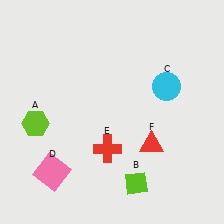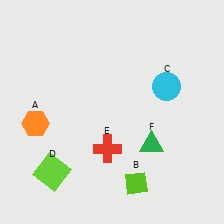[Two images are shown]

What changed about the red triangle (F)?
In Image 1, F is red. In Image 2, it changed to green.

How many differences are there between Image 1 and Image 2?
There are 3 differences between the two images.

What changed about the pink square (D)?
In Image 1, D is pink. In Image 2, it changed to lime.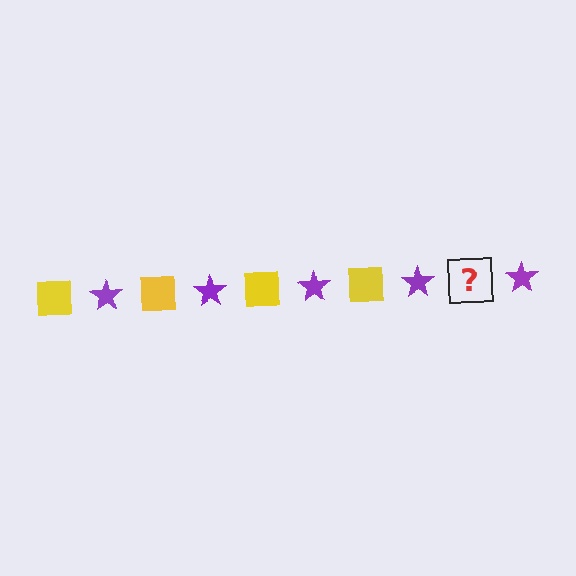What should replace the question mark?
The question mark should be replaced with a yellow square.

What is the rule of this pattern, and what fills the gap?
The rule is that the pattern alternates between yellow square and purple star. The gap should be filled with a yellow square.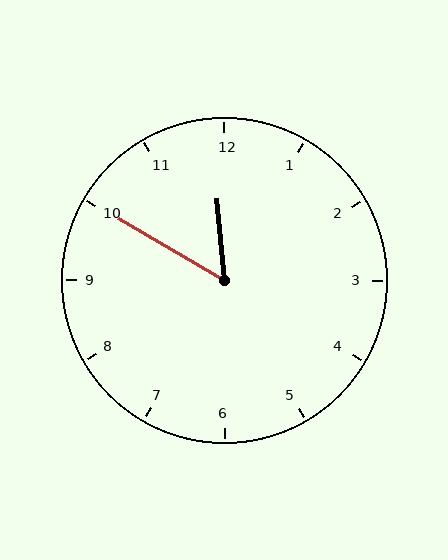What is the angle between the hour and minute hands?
Approximately 55 degrees.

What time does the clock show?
11:50.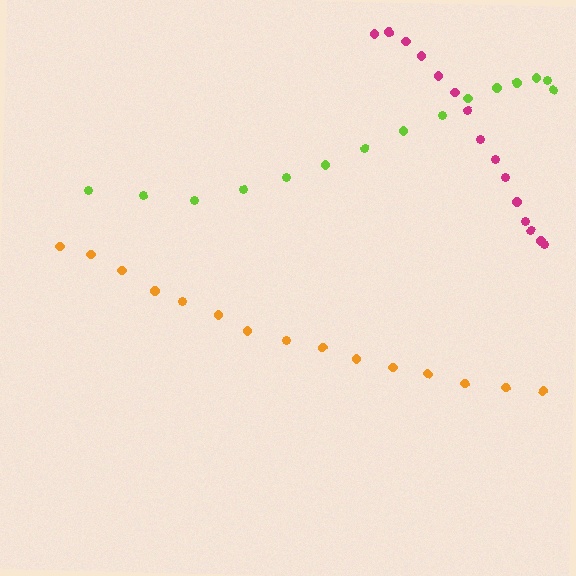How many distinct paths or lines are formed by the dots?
There are 3 distinct paths.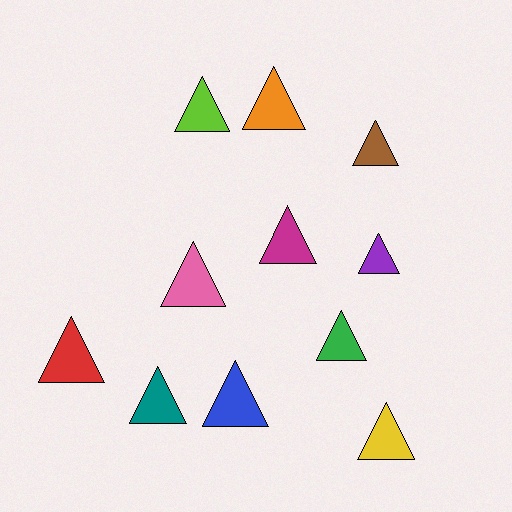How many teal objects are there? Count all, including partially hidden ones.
There is 1 teal object.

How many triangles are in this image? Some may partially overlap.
There are 11 triangles.